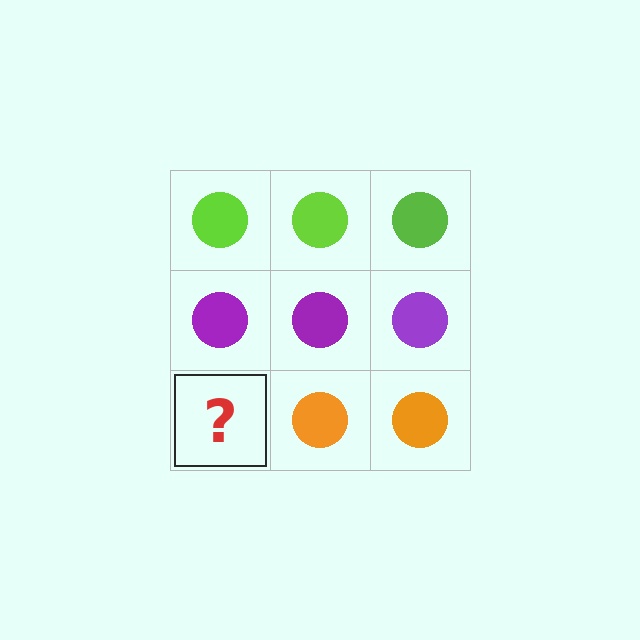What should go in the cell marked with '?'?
The missing cell should contain an orange circle.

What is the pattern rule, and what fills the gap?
The rule is that each row has a consistent color. The gap should be filled with an orange circle.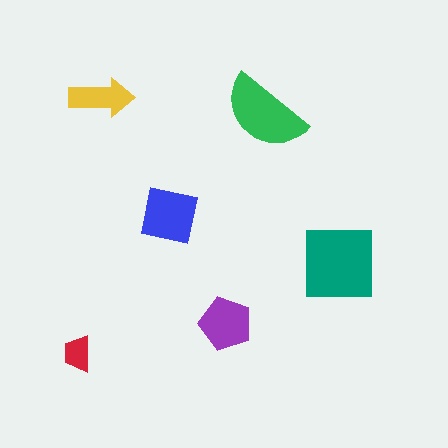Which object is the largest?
The teal square.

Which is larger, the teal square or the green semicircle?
The teal square.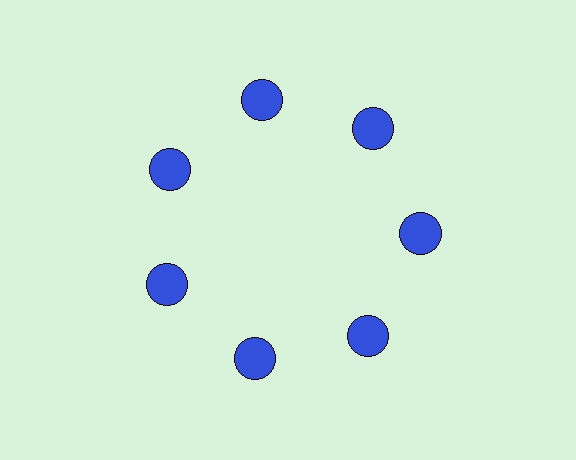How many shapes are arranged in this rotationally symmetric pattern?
There are 7 shapes, arranged in 7 groups of 1.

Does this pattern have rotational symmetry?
Yes, this pattern has 7-fold rotational symmetry. It looks the same after rotating 51 degrees around the center.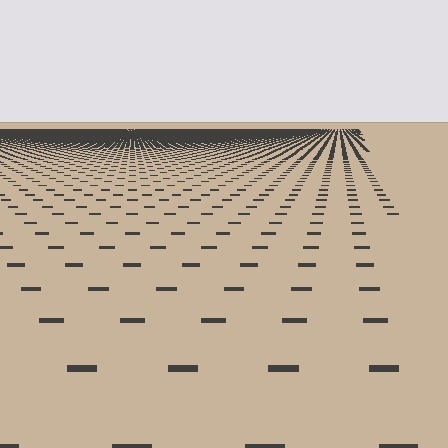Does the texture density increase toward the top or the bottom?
Density increases toward the top.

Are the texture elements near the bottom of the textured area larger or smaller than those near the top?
Larger. Near the bottom, elements are closer to the viewer and appear at a bigger on-screen size.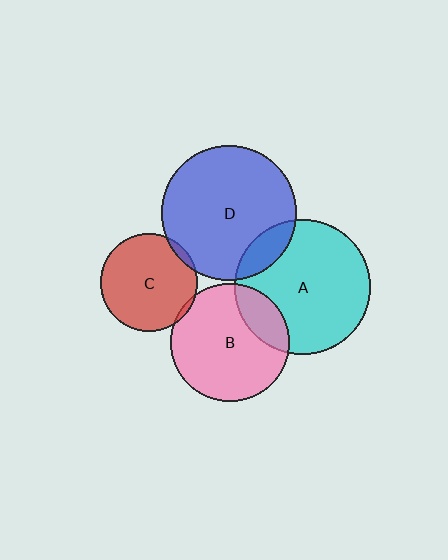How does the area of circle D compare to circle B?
Approximately 1.3 times.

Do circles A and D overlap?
Yes.